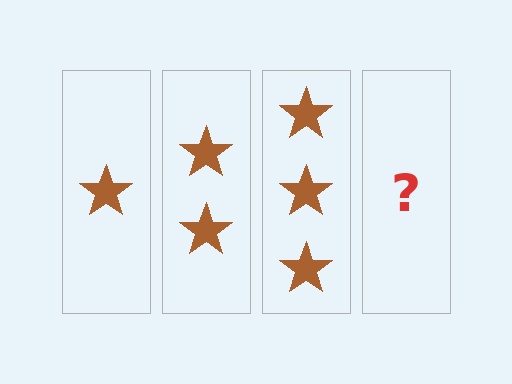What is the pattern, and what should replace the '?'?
The pattern is that each step adds one more star. The '?' should be 4 stars.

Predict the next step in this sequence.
The next step is 4 stars.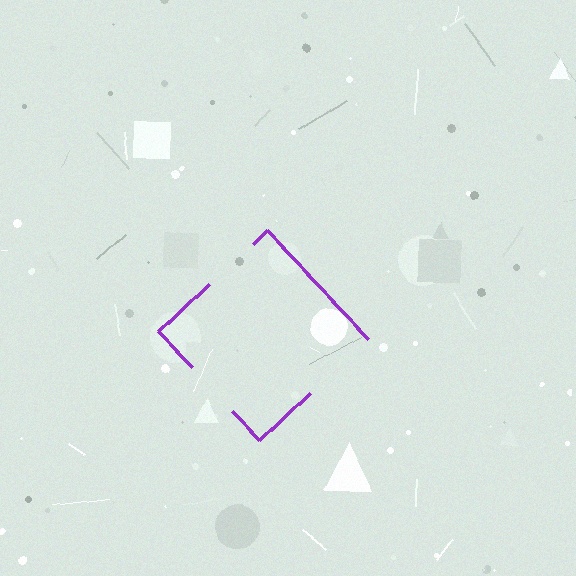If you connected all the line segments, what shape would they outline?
They would outline a diamond.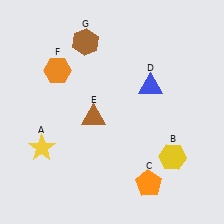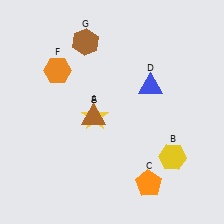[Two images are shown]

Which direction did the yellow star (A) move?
The yellow star (A) moved right.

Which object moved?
The yellow star (A) moved right.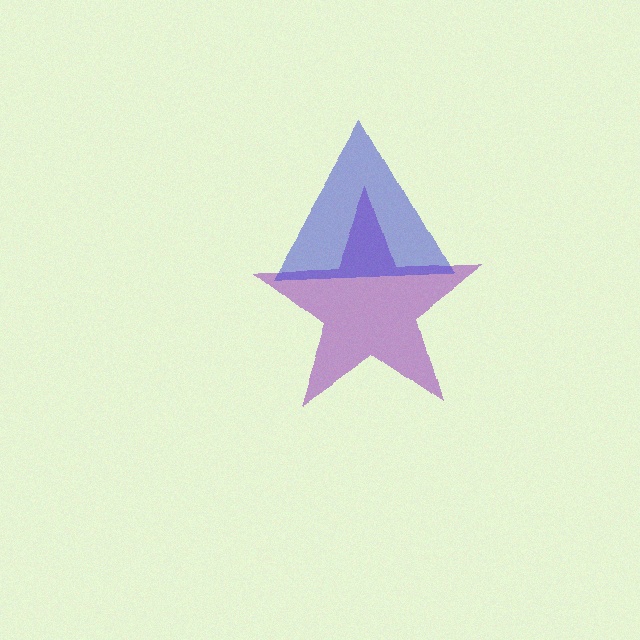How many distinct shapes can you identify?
There are 2 distinct shapes: a purple star, a blue triangle.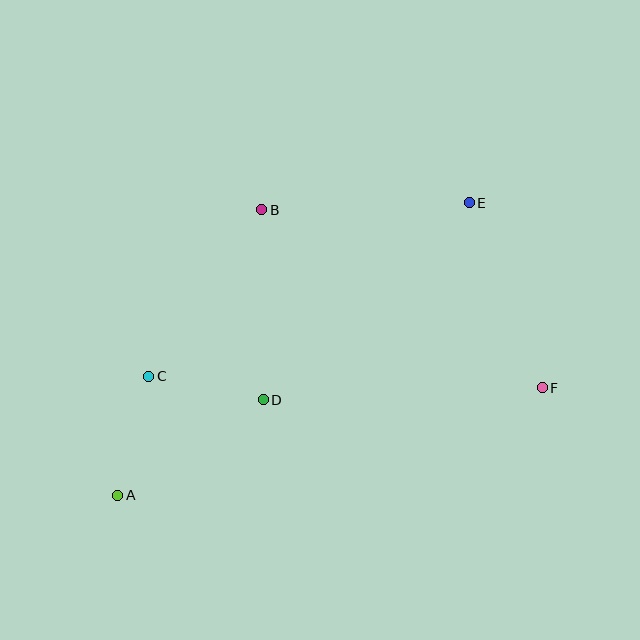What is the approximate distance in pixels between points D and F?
The distance between D and F is approximately 279 pixels.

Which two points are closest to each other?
Points C and D are closest to each other.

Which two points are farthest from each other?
Points A and E are farthest from each other.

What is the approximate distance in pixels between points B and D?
The distance between B and D is approximately 190 pixels.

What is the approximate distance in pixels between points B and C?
The distance between B and C is approximately 201 pixels.